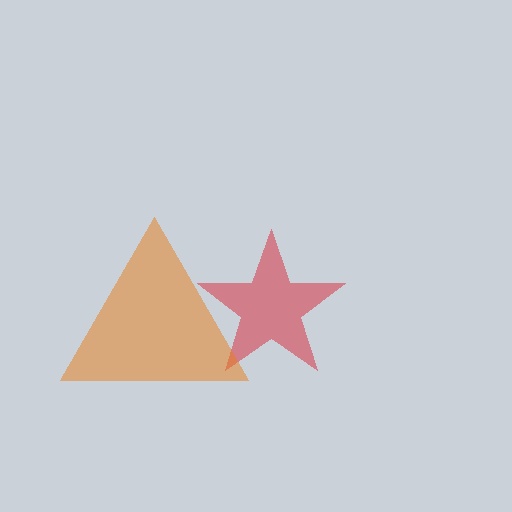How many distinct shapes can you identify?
There are 2 distinct shapes: a red star, an orange triangle.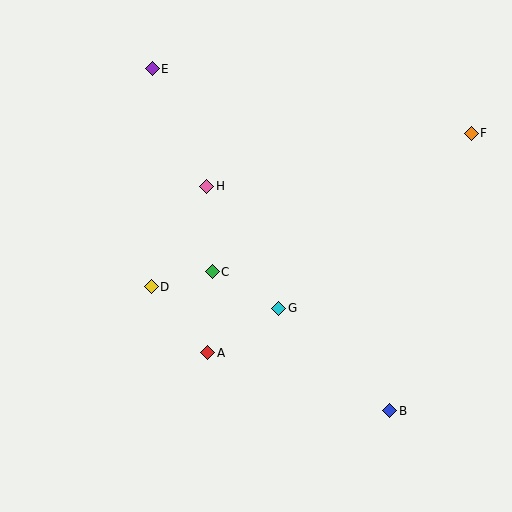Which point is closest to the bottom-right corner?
Point B is closest to the bottom-right corner.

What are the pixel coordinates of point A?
Point A is at (208, 353).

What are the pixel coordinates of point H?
Point H is at (207, 186).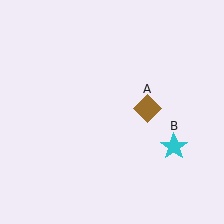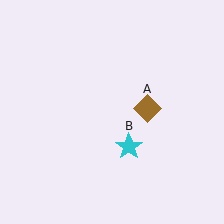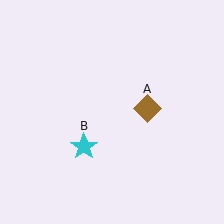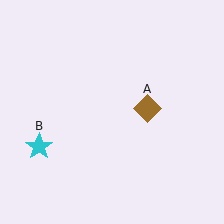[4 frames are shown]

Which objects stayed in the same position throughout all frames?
Brown diamond (object A) remained stationary.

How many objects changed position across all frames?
1 object changed position: cyan star (object B).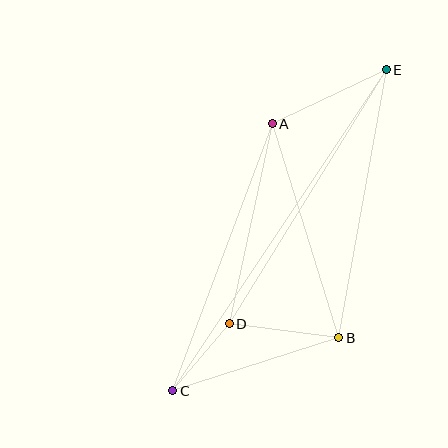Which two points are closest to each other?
Points C and D are closest to each other.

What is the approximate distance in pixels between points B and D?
The distance between B and D is approximately 110 pixels.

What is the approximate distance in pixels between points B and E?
The distance between B and E is approximately 272 pixels.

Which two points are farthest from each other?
Points C and E are farthest from each other.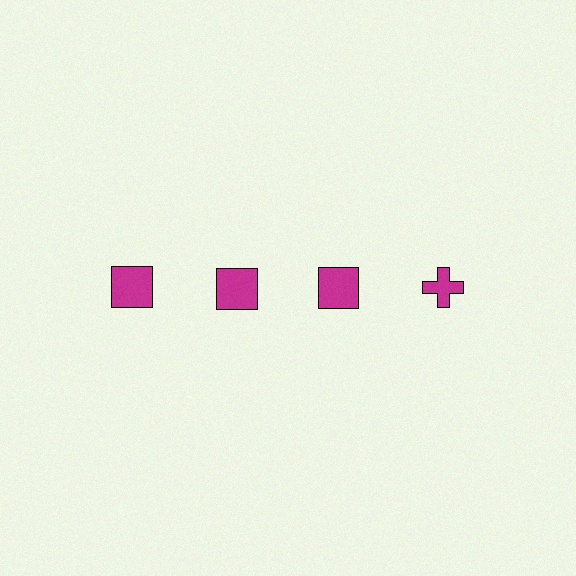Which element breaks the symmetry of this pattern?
The magenta cross in the top row, second from right column breaks the symmetry. All other shapes are magenta squares.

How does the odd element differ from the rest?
It has a different shape: cross instead of square.